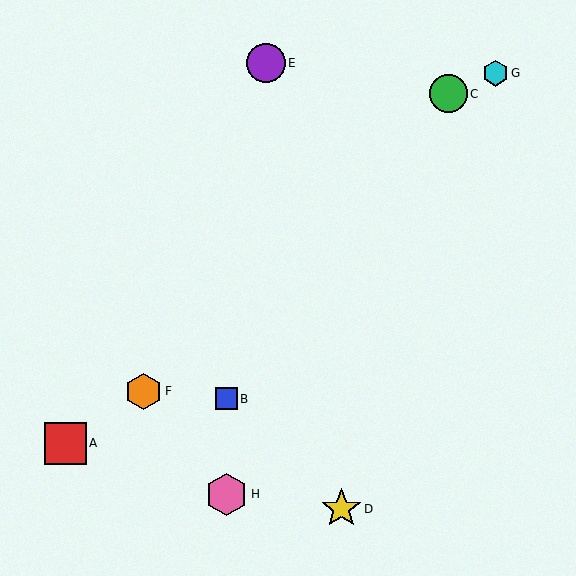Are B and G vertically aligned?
No, B is at x≈226 and G is at x≈495.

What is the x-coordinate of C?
Object C is at x≈448.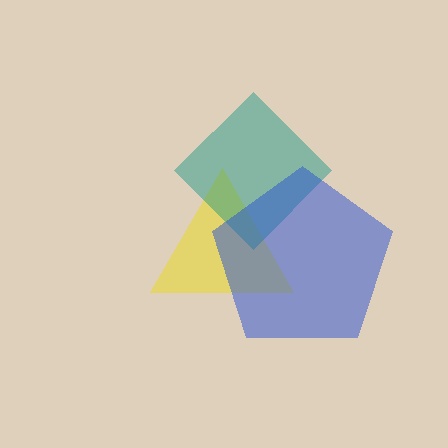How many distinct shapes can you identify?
There are 3 distinct shapes: a yellow triangle, a teal diamond, a blue pentagon.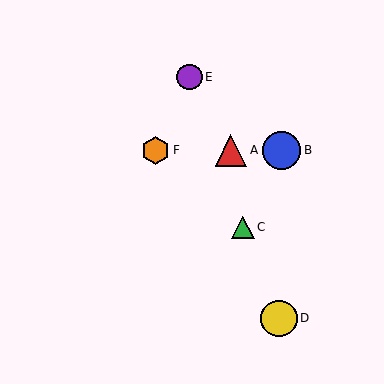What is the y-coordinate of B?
Object B is at y≈150.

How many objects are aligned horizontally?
3 objects (A, B, F) are aligned horizontally.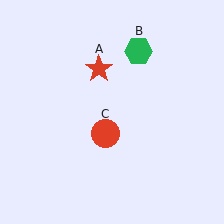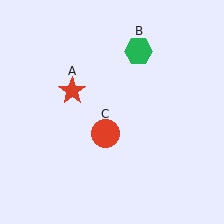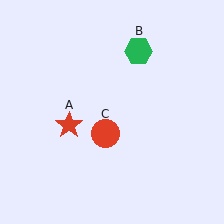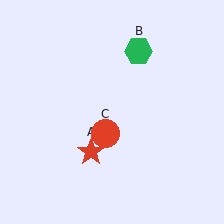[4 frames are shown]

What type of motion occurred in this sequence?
The red star (object A) rotated counterclockwise around the center of the scene.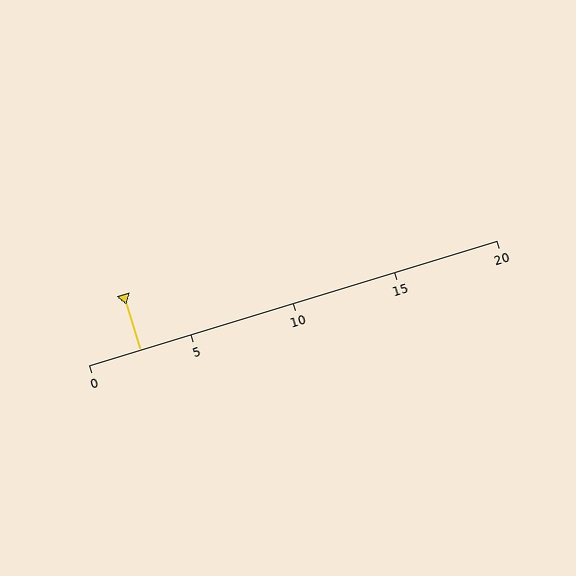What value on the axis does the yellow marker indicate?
The marker indicates approximately 2.5.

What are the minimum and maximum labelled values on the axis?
The axis runs from 0 to 20.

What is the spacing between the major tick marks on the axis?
The major ticks are spaced 5 apart.